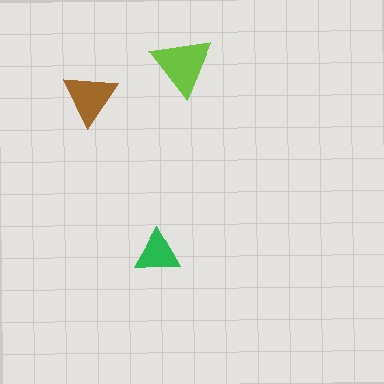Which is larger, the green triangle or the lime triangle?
The lime one.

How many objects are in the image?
There are 3 objects in the image.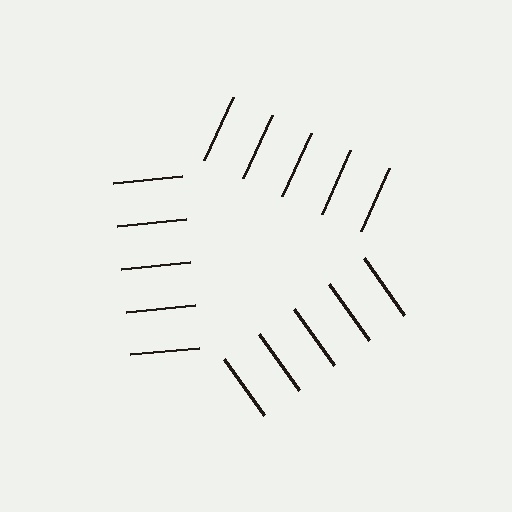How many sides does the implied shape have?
3 sides — the line-ends trace a triangle.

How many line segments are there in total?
15 — 5 along each of the 3 edges.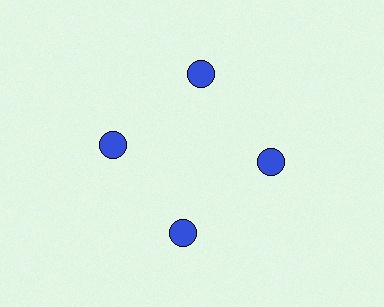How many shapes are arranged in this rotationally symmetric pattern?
There are 4 shapes, arranged in 4 groups of 1.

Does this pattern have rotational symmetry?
Yes, this pattern has 4-fold rotational symmetry. It looks the same after rotating 90 degrees around the center.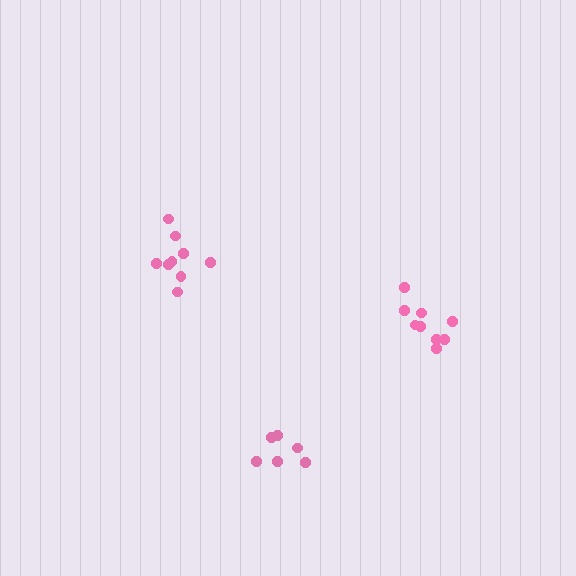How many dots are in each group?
Group 1: 9 dots, Group 2: 9 dots, Group 3: 6 dots (24 total).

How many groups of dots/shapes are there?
There are 3 groups.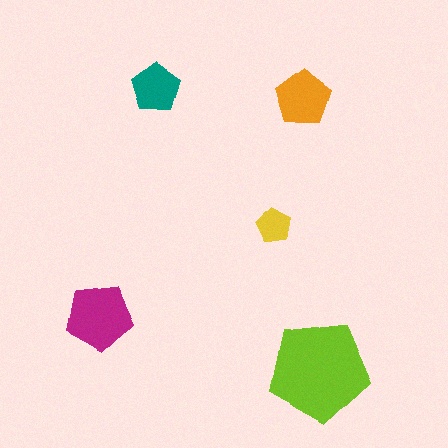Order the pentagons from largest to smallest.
the lime one, the magenta one, the orange one, the teal one, the yellow one.